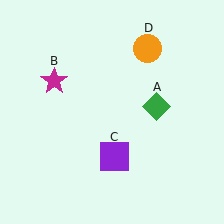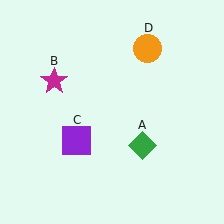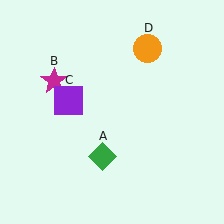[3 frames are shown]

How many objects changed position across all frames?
2 objects changed position: green diamond (object A), purple square (object C).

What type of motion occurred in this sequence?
The green diamond (object A), purple square (object C) rotated clockwise around the center of the scene.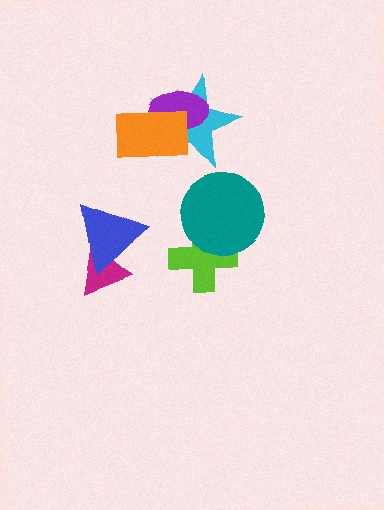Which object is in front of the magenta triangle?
The blue triangle is in front of the magenta triangle.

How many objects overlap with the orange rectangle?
2 objects overlap with the orange rectangle.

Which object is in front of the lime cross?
The teal circle is in front of the lime cross.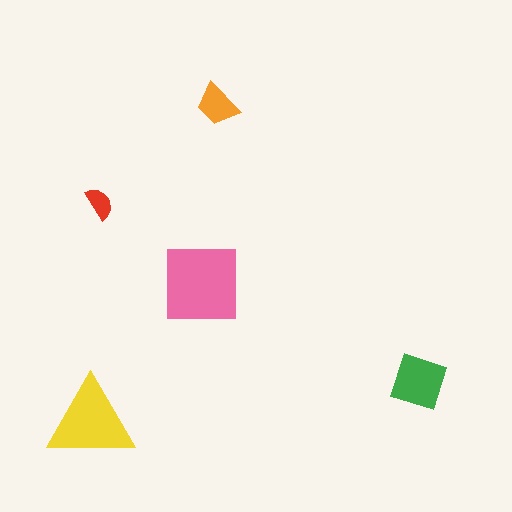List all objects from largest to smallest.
The pink square, the yellow triangle, the green diamond, the orange trapezoid, the red semicircle.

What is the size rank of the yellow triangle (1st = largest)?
2nd.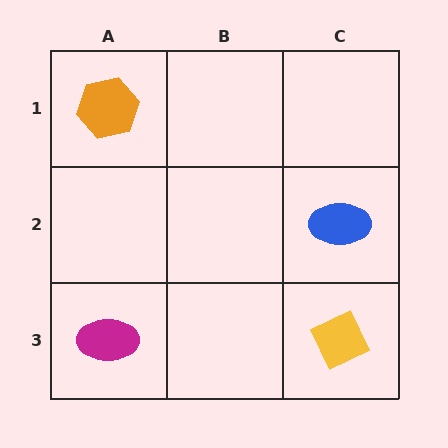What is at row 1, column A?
An orange hexagon.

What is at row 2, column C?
A blue ellipse.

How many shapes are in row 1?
1 shape.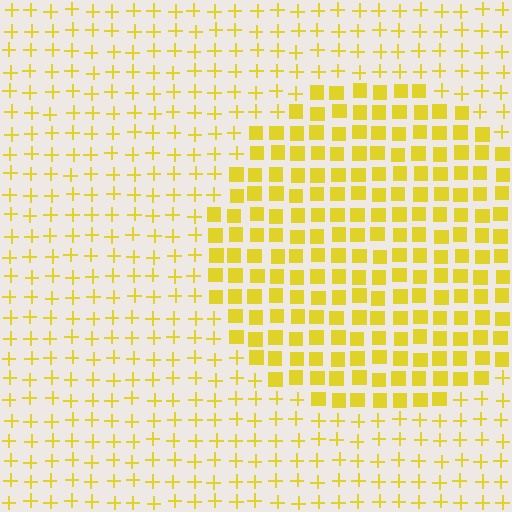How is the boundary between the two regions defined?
The boundary is defined by a change in element shape: squares inside vs. plus signs outside. All elements share the same color and spacing.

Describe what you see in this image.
The image is filled with small yellow elements arranged in a uniform grid. A circle-shaped region contains squares, while the surrounding area contains plus signs. The boundary is defined purely by the change in element shape.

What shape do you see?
I see a circle.